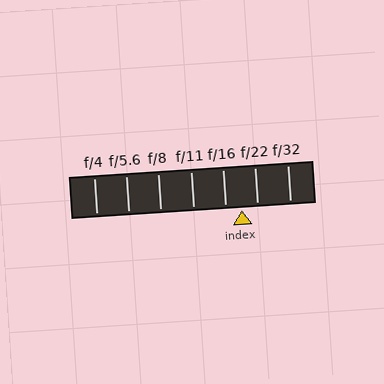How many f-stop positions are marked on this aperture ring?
There are 7 f-stop positions marked.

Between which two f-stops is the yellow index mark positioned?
The index mark is between f/16 and f/22.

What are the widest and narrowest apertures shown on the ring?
The widest aperture shown is f/4 and the narrowest is f/32.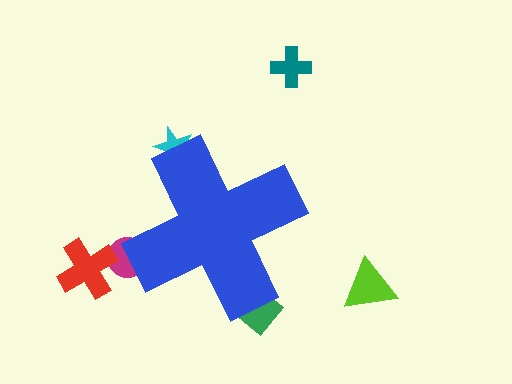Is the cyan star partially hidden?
Yes, the cyan star is partially hidden behind the blue cross.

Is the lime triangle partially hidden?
No, the lime triangle is fully visible.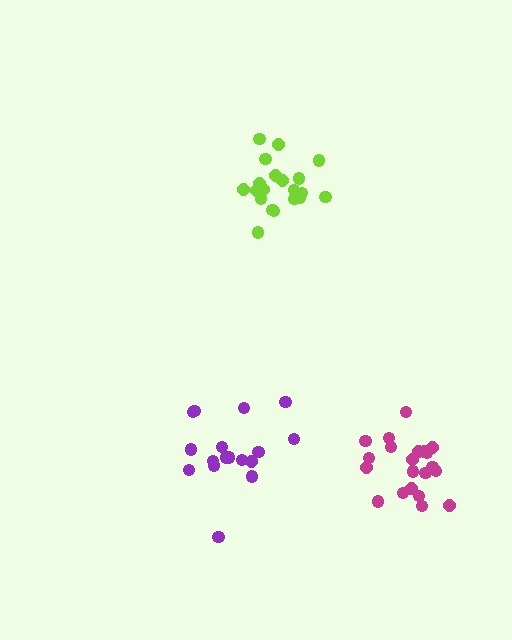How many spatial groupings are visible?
There are 3 spatial groupings.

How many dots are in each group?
Group 1: 20 dots, Group 2: 17 dots, Group 3: 21 dots (58 total).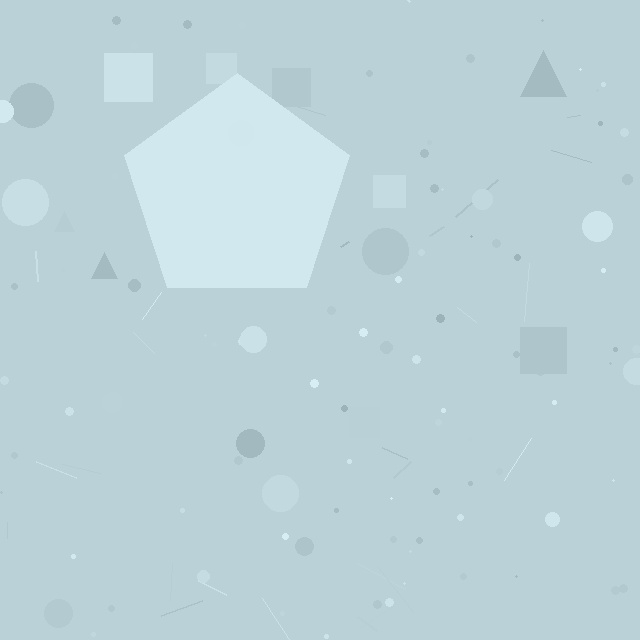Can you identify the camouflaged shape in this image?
The camouflaged shape is a pentagon.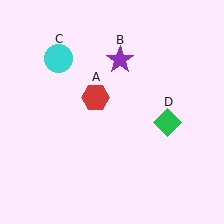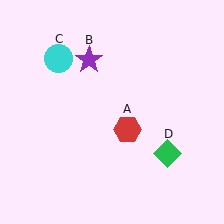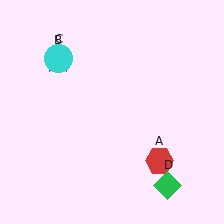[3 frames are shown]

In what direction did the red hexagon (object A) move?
The red hexagon (object A) moved down and to the right.